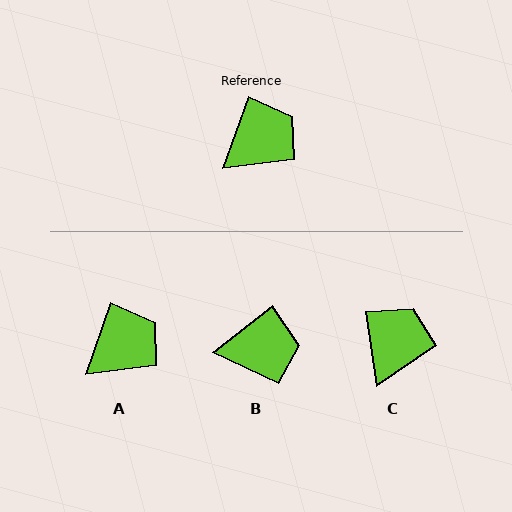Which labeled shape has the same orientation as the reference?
A.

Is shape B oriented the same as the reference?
No, it is off by about 32 degrees.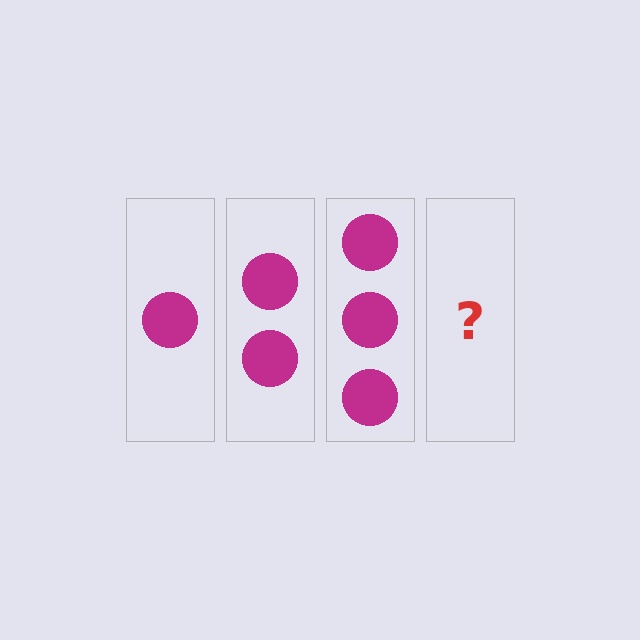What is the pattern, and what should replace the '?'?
The pattern is that each step adds one more circle. The '?' should be 4 circles.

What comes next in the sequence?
The next element should be 4 circles.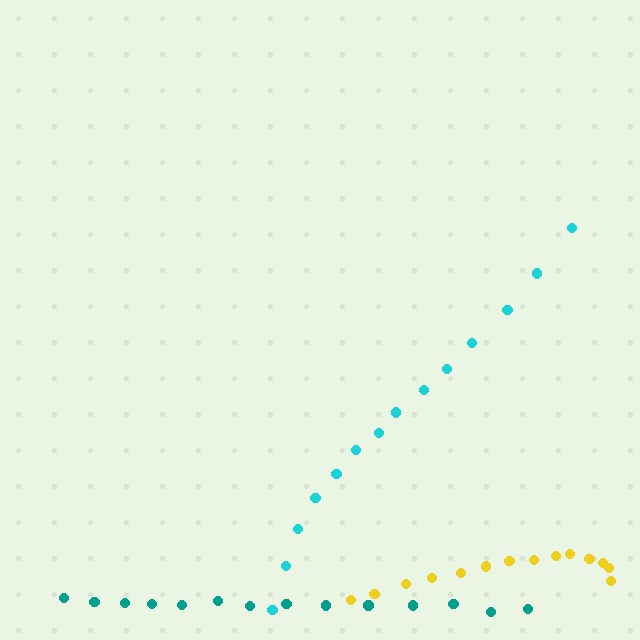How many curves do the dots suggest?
There are 3 distinct paths.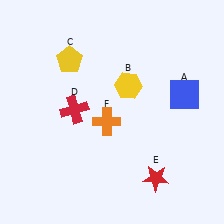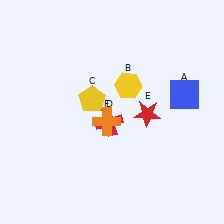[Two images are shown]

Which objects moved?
The objects that moved are: the yellow pentagon (C), the red cross (D), the red star (E).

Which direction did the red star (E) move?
The red star (E) moved up.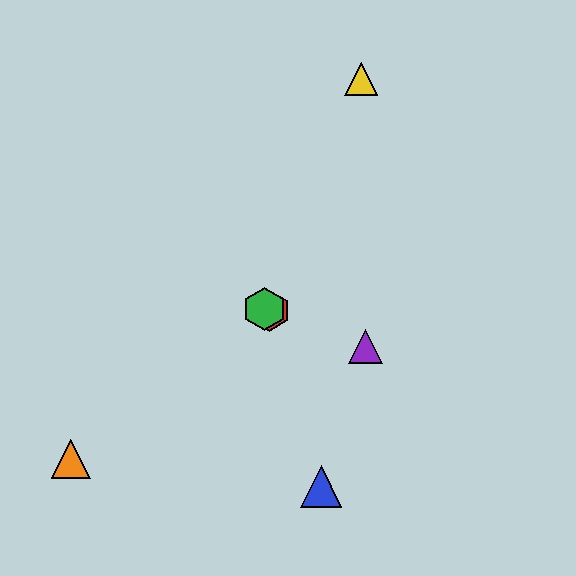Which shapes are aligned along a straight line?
The red hexagon, the green hexagon, the purple triangle are aligned along a straight line.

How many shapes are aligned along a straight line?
3 shapes (the red hexagon, the green hexagon, the purple triangle) are aligned along a straight line.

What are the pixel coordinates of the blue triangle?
The blue triangle is at (321, 486).